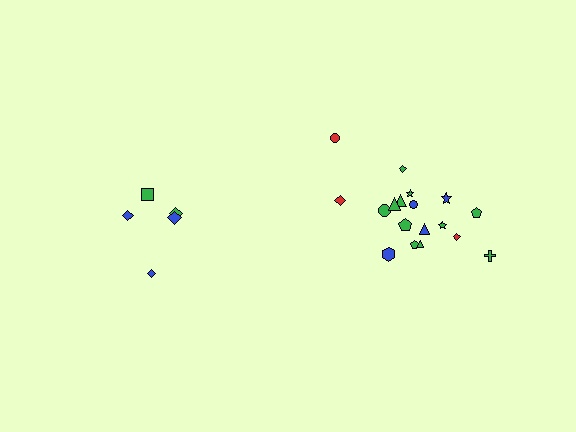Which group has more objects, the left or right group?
The right group.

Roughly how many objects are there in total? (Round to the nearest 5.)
Roughly 25 objects in total.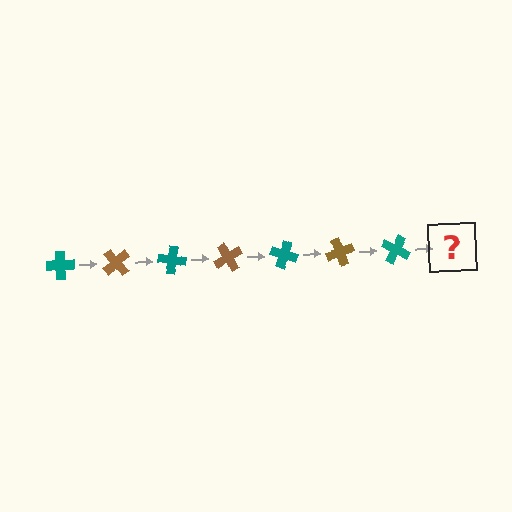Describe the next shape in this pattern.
It should be a brown cross, rotated 350 degrees from the start.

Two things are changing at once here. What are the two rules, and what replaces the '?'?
The two rules are that it rotates 50 degrees each step and the color cycles through teal and brown. The '?' should be a brown cross, rotated 350 degrees from the start.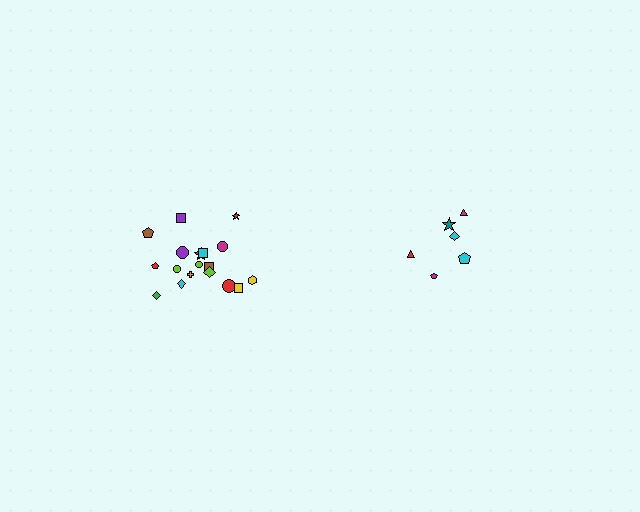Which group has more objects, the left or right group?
The left group.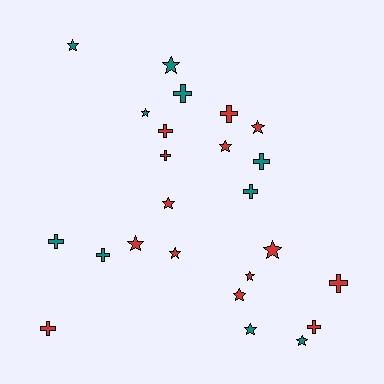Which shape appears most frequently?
Star, with 13 objects.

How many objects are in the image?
There are 24 objects.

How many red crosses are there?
There are 6 red crosses.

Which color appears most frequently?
Red, with 14 objects.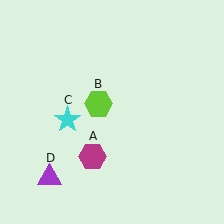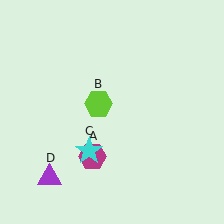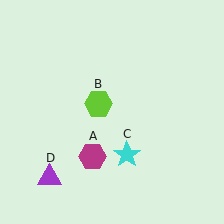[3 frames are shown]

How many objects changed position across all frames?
1 object changed position: cyan star (object C).